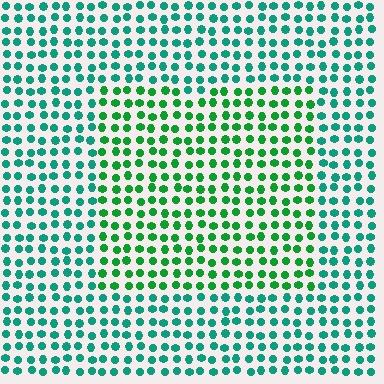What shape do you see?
I see a rectangle.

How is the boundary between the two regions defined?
The boundary is defined purely by a slight shift in hue (about 34 degrees). Spacing, size, and orientation are identical on both sides.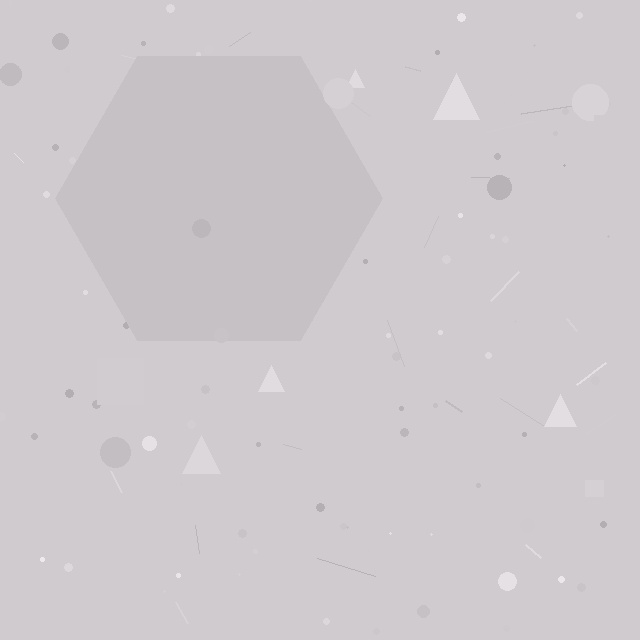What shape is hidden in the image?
A hexagon is hidden in the image.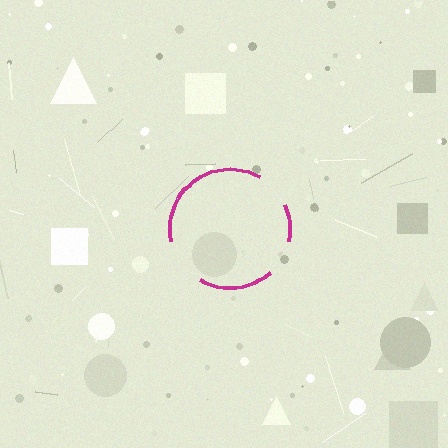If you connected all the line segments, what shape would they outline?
They would outline a circle.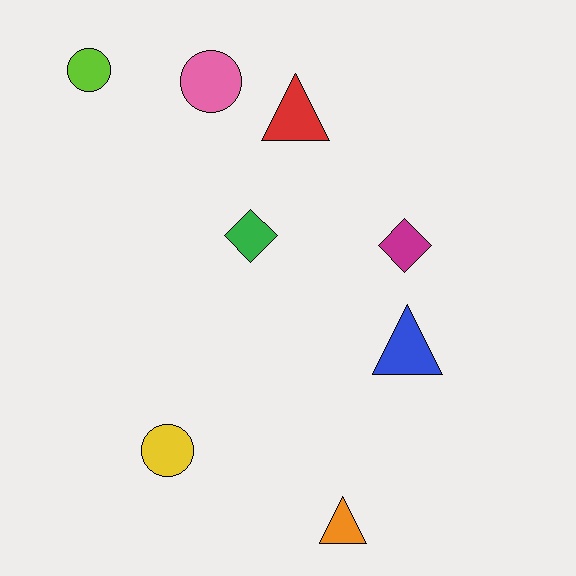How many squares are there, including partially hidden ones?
There are no squares.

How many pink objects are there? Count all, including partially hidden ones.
There is 1 pink object.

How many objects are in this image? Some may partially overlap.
There are 8 objects.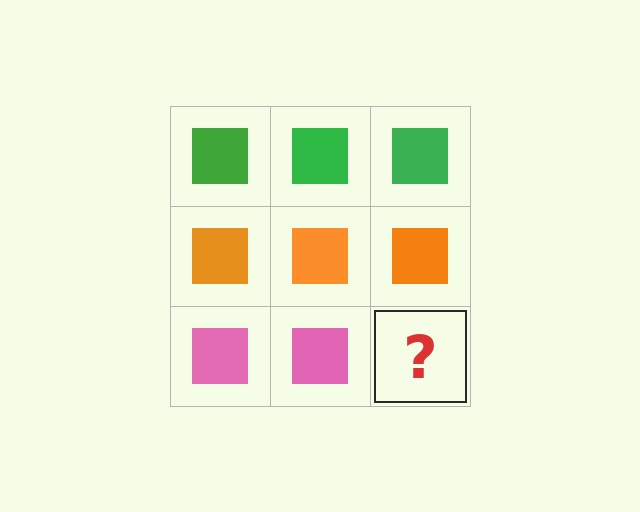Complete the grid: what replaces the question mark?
The question mark should be replaced with a pink square.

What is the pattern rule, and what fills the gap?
The rule is that each row has a consistent color. The gap should be filled with a pink square.